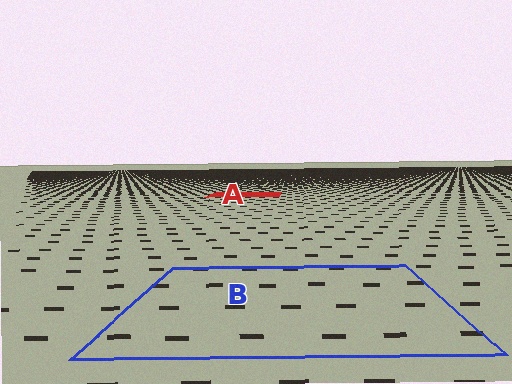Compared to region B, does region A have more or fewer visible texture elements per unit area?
Region A has more texture elements per unit area — they are packed more densely because it is farther away.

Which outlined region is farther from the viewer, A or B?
Region A is farther from the viewer — the texture elements inside it appear smaller and more densely packed.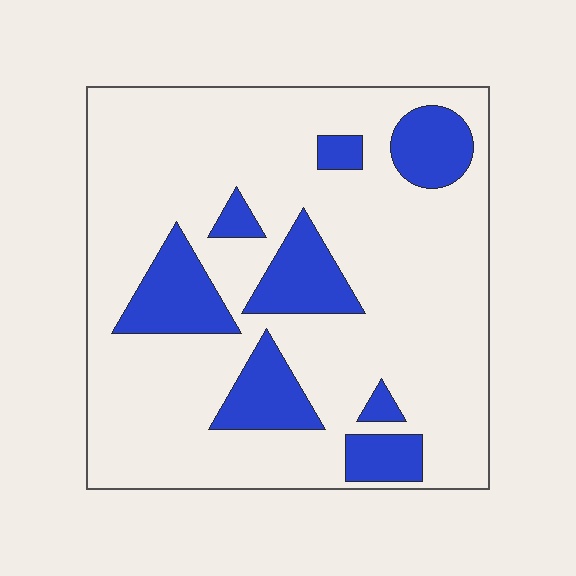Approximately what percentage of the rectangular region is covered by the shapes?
Approximately 20%.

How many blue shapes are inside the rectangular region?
8.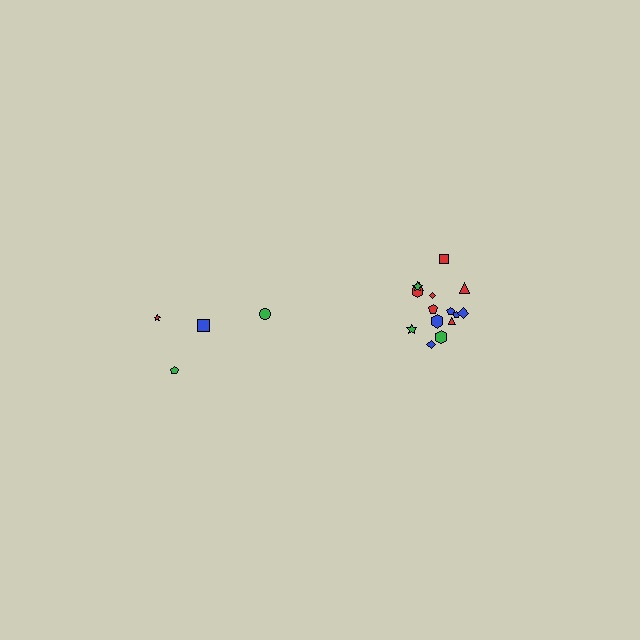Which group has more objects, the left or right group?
The right group.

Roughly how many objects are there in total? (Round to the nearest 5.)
Roughly 20 objects in total.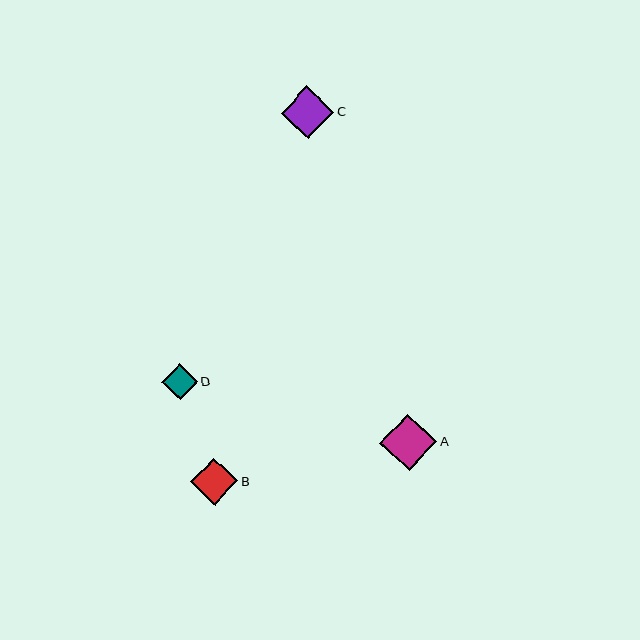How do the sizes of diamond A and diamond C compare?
Diamond A and diamond C are approximately the same size.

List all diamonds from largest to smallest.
From largest to smallest: A, C, B, D.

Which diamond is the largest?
Diamond A is the largest with a size of approximately 57 pixels.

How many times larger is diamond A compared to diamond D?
Diamond A is approximately 1.6 times the size of diamond D.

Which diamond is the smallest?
Diamond D is the smallest with a size of approximately 36 pixels.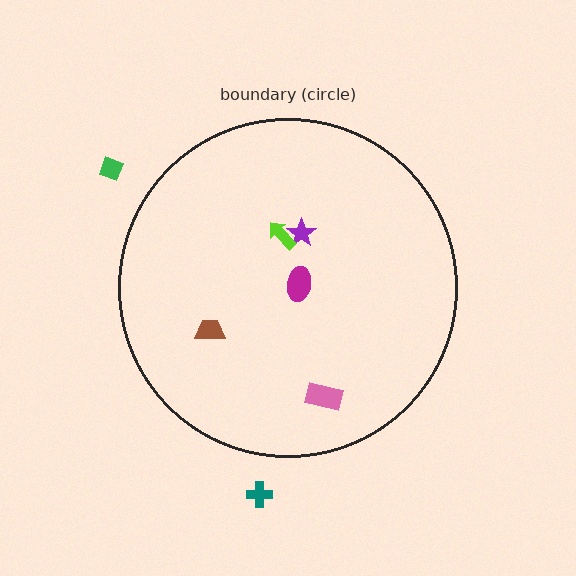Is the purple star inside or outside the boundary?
Inside.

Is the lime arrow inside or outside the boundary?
Inside.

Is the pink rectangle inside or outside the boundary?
Inside.